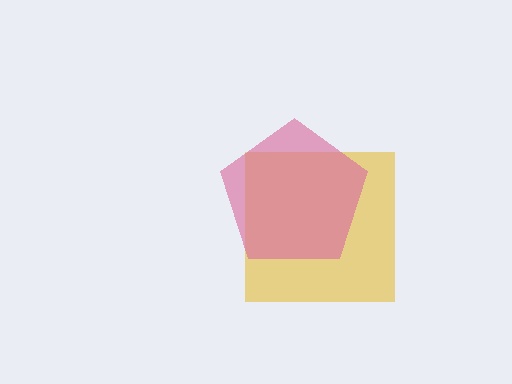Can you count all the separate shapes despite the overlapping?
Yes, there are 2 separate shapes.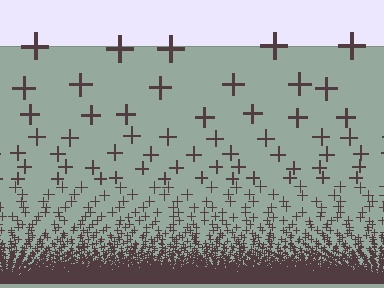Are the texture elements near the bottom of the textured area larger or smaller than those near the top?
Smaller. The gradient is inverted — elements near the bottom are smaller and denser.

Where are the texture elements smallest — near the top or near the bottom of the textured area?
Near the bottom.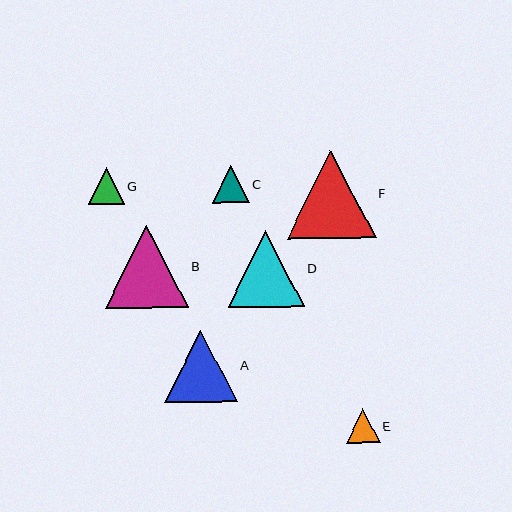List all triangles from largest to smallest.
From largest to smallest: F, B, D, A, C, G, E.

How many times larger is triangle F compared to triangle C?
Triangle F is approximately 2.4 times the size of triangle C.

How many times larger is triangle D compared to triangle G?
Triangle D is approximately 2.1 times the size of triangle G.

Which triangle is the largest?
Triangle F is the largest with a size of approximately 88 pixels.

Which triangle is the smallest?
Triangle E is the smallest with a size of approximately 34 pixels.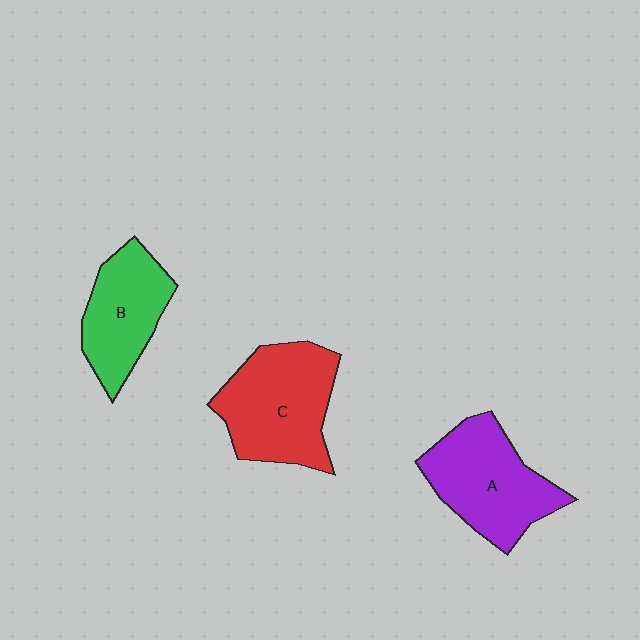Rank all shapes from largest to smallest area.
From largest to smallest: C (red), A (purple), B (green).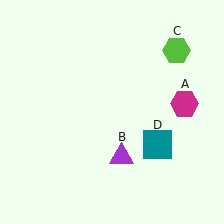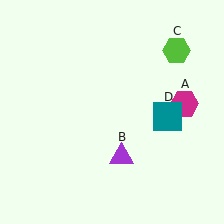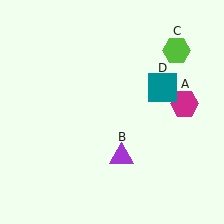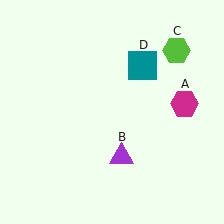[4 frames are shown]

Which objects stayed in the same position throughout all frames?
Magenta hexagon (object A) and purple triangle (object B) and lime hexagon (object C) remained stationary.